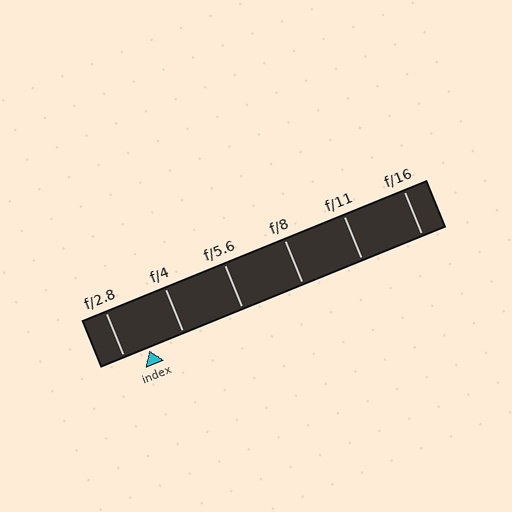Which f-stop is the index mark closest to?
The index mark is closest to f/2.8.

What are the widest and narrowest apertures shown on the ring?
The widest aperture shown is f/2.8 and the narrowest is f/16.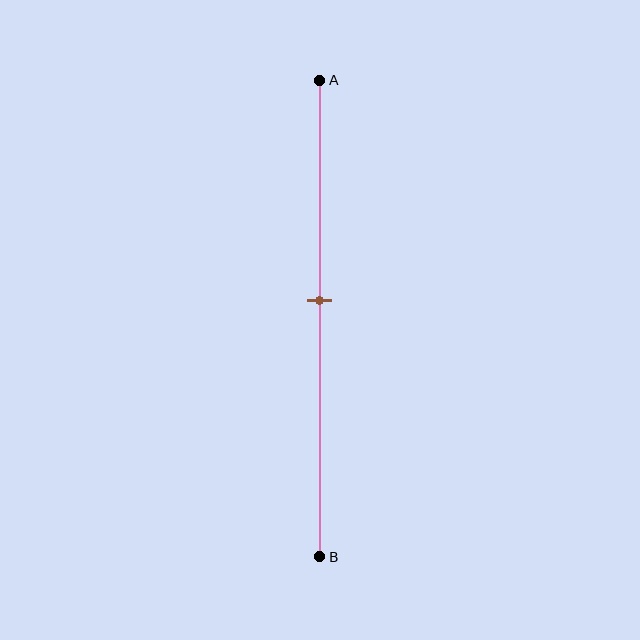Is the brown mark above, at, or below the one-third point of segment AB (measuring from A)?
The brown mark is below the one-third point of segment AB.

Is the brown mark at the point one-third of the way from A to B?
No, the mark is at about 45% from A, not at the 33% one-third point.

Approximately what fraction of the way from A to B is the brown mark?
The brown mark is approximately 45% of the way from A to B.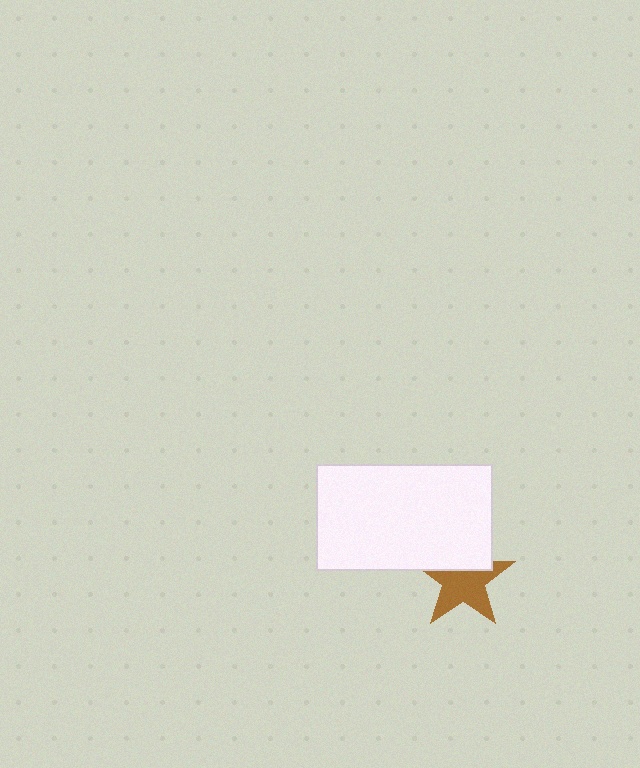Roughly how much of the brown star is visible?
About half of it is visible (roughly 65%).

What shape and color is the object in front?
The object in front is a white rectangle.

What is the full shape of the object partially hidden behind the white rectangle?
The partially hidden object is a brown star.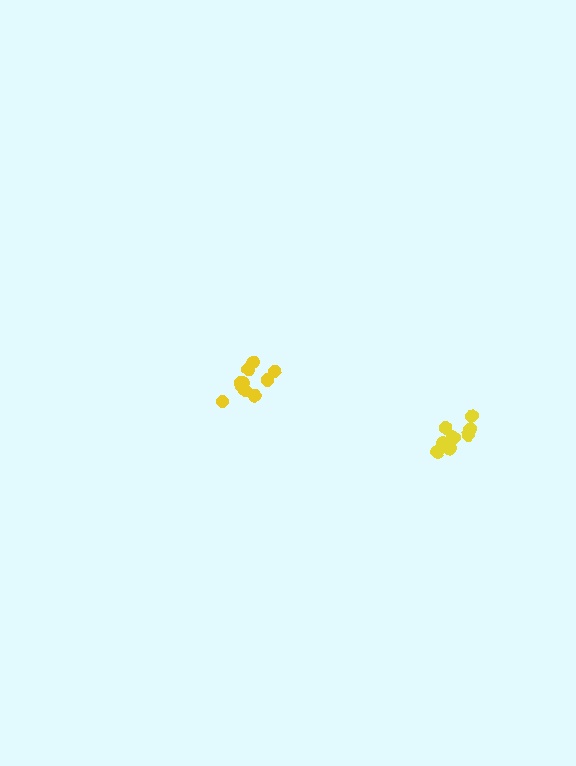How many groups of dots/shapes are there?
There are 2 groups.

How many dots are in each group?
Group 1: 11 dots, Group 2: 9 dots (20 total).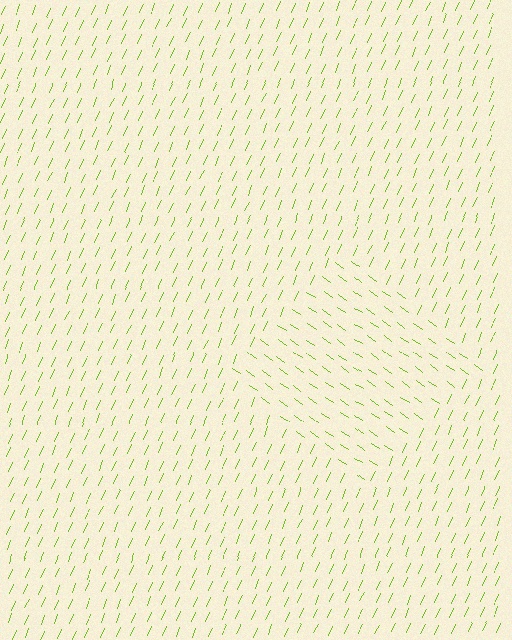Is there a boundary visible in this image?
Yes, there is a texture boundary formed by a change in line orientation.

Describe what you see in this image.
The image is filled with small lime line segments. A diamond region in the image has lines oriented differently from the surrounding lines, creating a visible texture boundary.